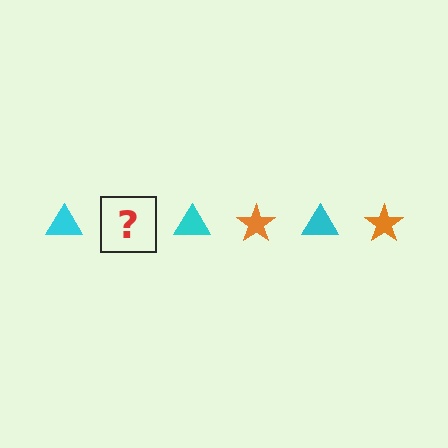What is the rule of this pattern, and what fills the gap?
The rule is that the pattern alternates between cyan triangle and orange star. The gap should be filled with an orange star.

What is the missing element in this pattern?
The missing element is an orange star.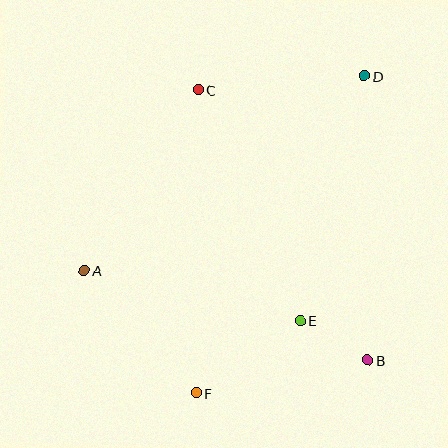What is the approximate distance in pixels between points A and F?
The distance between A and F is approximately 166 pixels.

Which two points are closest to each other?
Points B and E are closest to each other.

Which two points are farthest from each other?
Points D and F are farthest from each other.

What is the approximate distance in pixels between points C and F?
The distance between C and F is approximately 303 pixels.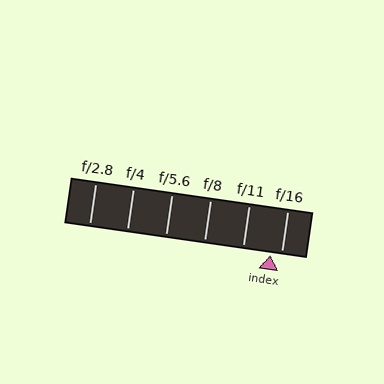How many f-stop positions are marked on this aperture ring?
There are 6 f-stop positions marked.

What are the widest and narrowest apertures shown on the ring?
The widest aperture shown is f/2.8 and the narrowest is f/16.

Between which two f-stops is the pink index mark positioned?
The index mark is between f/11 and f/16.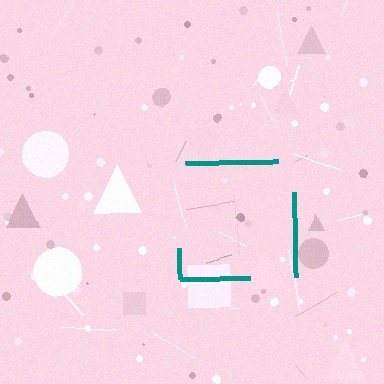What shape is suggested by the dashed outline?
The dashed outline suggests a square.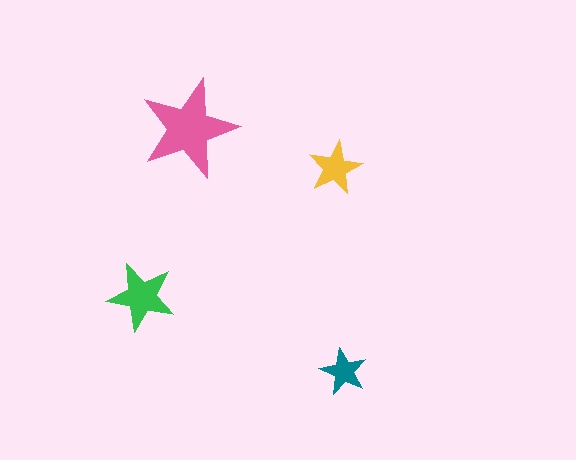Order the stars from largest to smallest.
the pink one, the green one, the yellow one, the teal one.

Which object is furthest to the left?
The green star is leftmost.